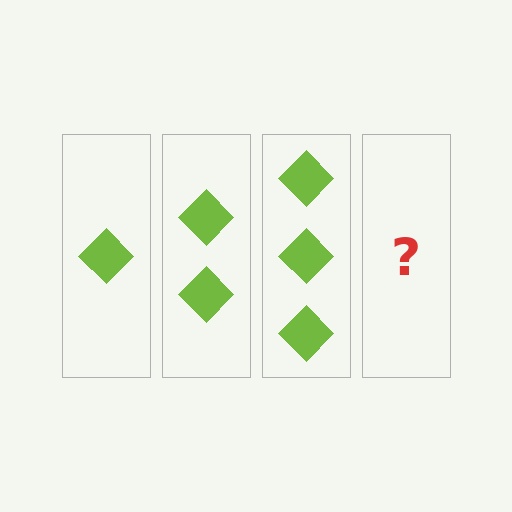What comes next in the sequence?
The next element should be 4 diamonds.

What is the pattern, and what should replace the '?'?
The pattern is that each step adds one more diamond. The '?' should be 4 diamonds.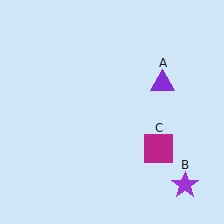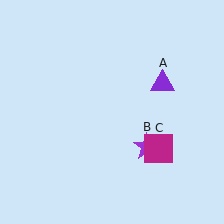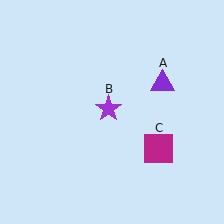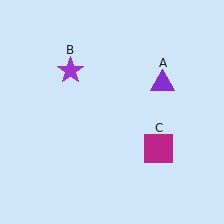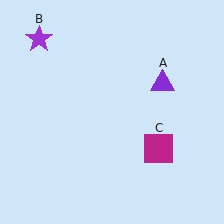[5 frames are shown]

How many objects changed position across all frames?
1 object changed position: purple star (object B).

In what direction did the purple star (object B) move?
The purple star (object B) moved up and to the left.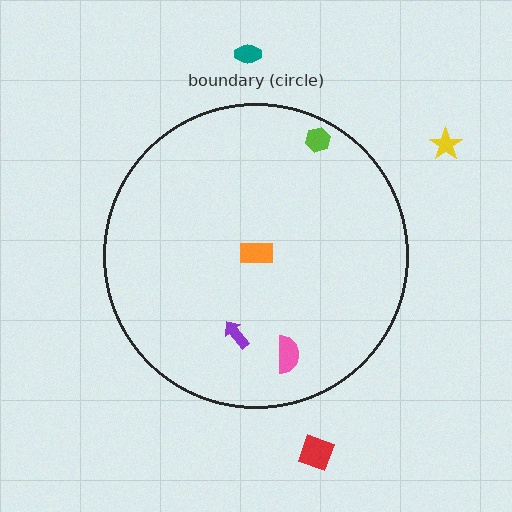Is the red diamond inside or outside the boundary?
Outside.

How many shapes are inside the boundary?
4 inside, 3 outside.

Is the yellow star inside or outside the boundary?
Outside.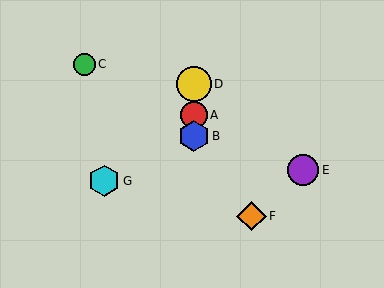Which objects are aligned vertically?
Objects A, B, D are aligned vertically.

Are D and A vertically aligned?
Yes, both are at x≈194.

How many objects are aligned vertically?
3 objects (A, B, D) are aligned vertically.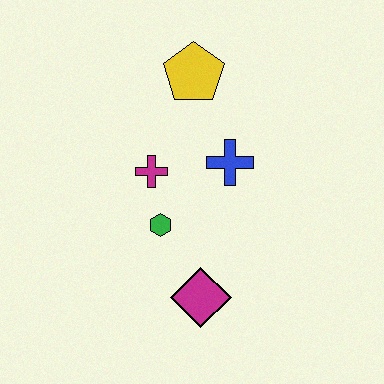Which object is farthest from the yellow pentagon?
The magenta diamond is farthest from the yellow pentagon.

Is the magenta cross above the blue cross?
No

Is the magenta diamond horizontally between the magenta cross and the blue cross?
Yes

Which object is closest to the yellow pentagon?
The blue cross is closest to the yellow pentagon.